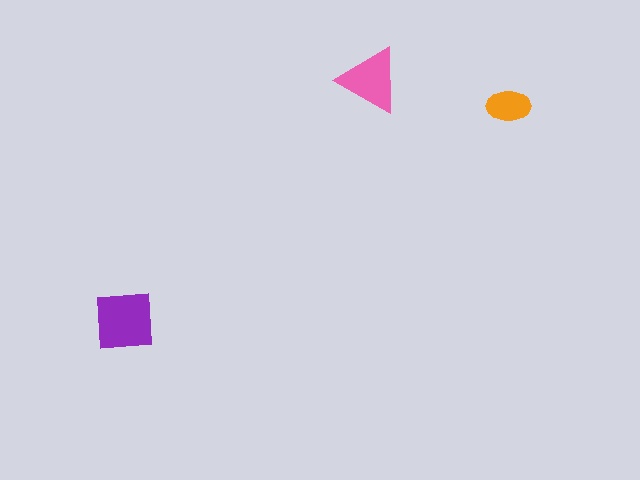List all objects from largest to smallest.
The purple square, the pink triangle, the orange ellipse.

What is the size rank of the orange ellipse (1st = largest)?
3rd.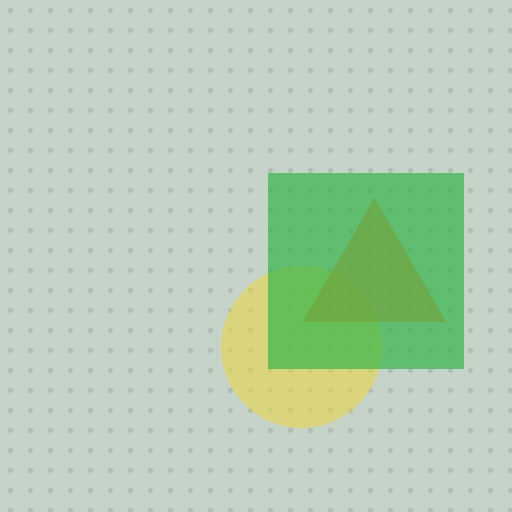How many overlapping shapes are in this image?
There are 3 overlapping shapes in the image.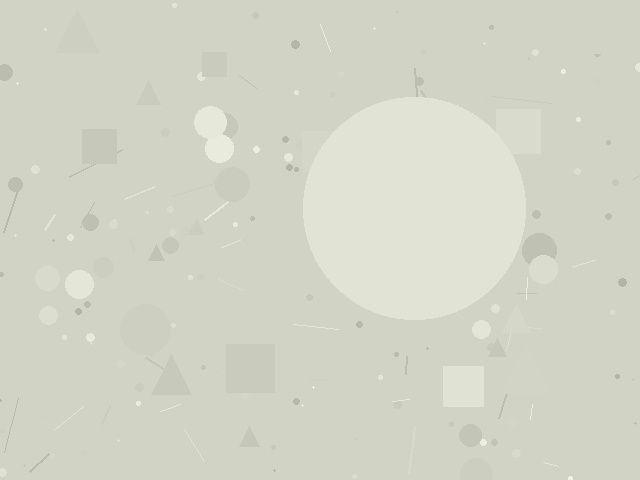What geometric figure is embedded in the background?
A circle is embedded in the background.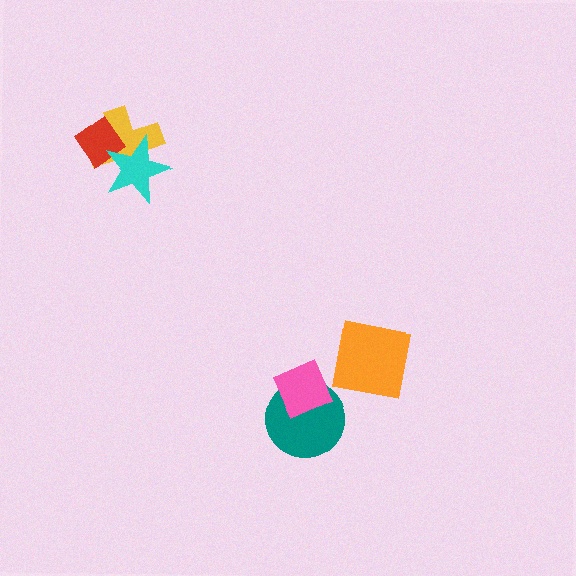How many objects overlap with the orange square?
0 objects overlap with the orange square.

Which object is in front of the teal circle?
The pink diamond is in front of the teal circle.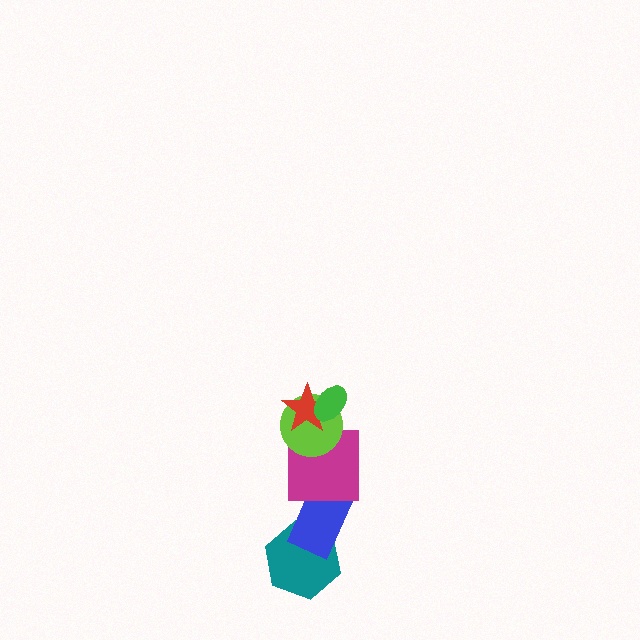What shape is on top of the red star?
The green ellipse is on top of the red star.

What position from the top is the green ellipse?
The green ellipse is 1st from the top.